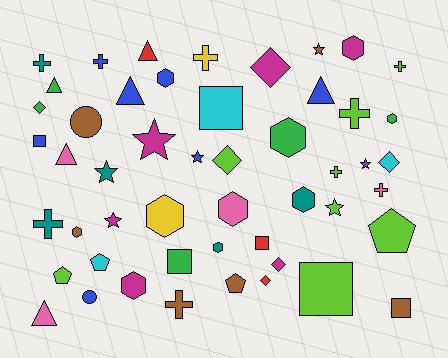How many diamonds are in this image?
There are 6 diamonds.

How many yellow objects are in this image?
There are 2 yellow objects.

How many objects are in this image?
There are 50 objects.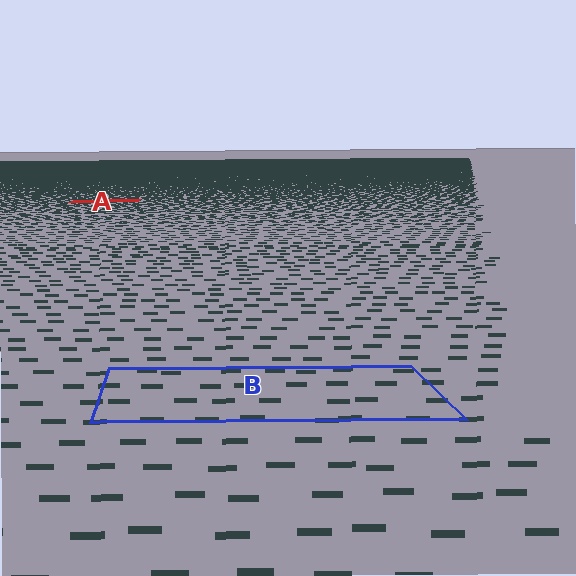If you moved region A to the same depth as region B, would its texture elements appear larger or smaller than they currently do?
They would appear larger. At a closer depth, the same texture elements are projected at a bigger on-screen size.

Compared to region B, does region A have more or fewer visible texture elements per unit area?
Region A has more texture elements per unit area — they are packed more densely because it is farther away.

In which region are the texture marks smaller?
The texture marks are smaller in region A, because it is farther away.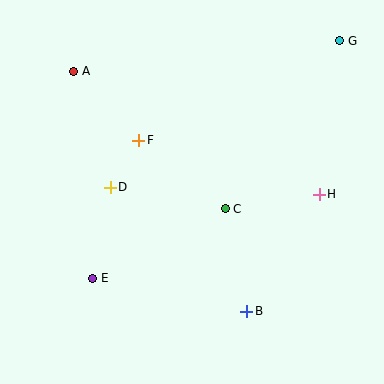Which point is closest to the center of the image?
Point C at (225, 209) is closest to the center.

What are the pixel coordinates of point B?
Point B is at (247, 311).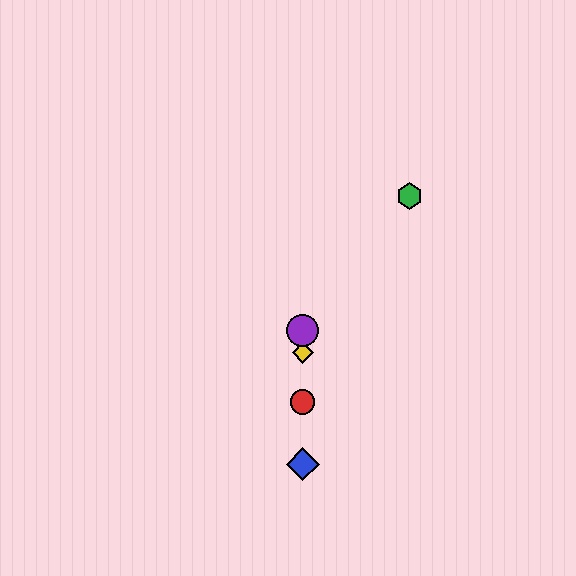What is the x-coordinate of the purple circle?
The purple circle is at x≈303.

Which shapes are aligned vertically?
The red circle, the blue diamond, the yellow diamond, the purple circle are aligned vertically.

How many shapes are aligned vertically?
4 shapes (the red circle, the blue diamond, the yellow diamond, the purple circle) are aligned vertically.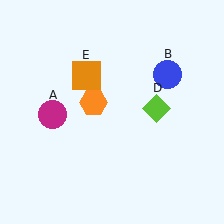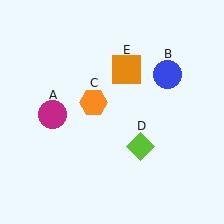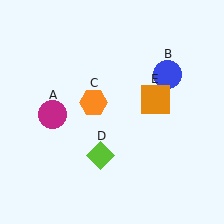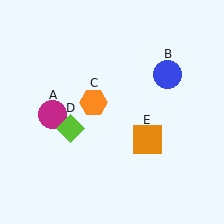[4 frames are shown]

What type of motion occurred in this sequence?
The lime diamond (object D), orange square (object E) rotated clockwise around the center of the scene.